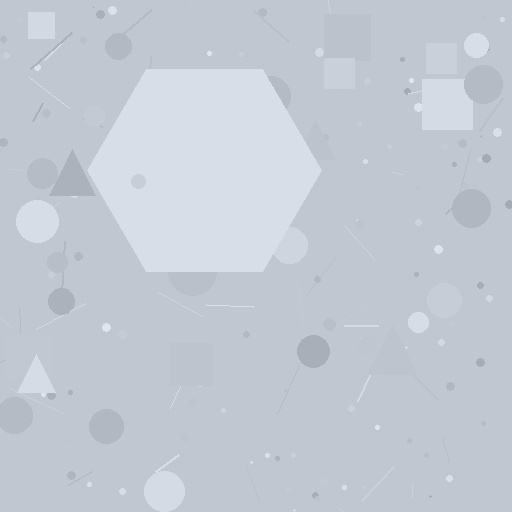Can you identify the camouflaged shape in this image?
The camouflaged shape is a hexagon.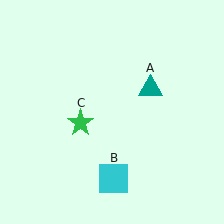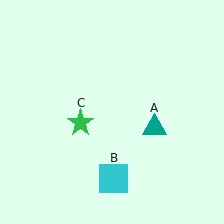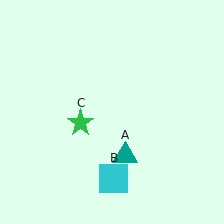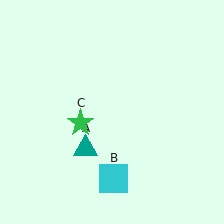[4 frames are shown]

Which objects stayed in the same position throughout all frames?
Cyan square (object B) and green star (object C) remained stationary.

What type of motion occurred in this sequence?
The teal triangle (object A) rotated clockwise around the center of the scene.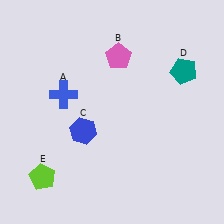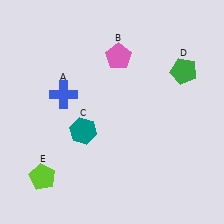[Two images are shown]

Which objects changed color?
C changed from blue to teal. D changed from teal to green.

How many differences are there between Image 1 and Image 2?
There are 2 differences between the two images.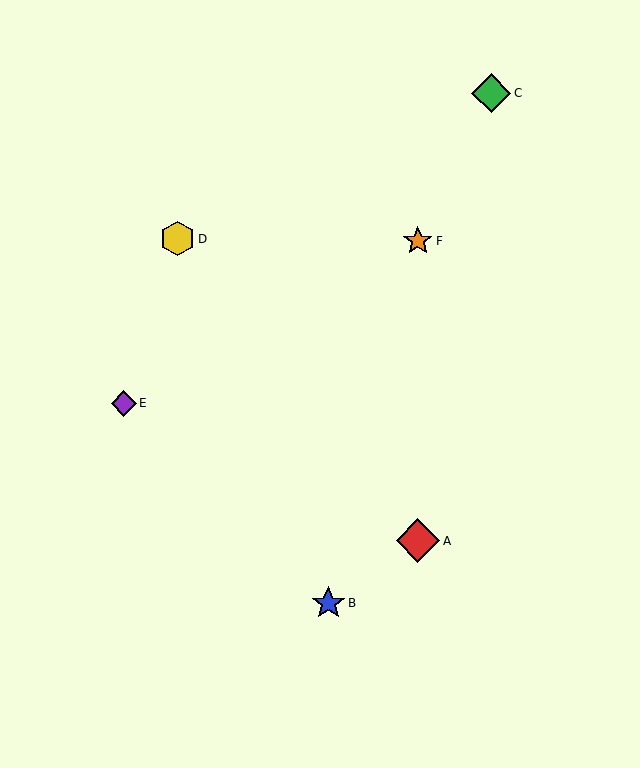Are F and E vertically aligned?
No, F is at x≈418 and E is at x≈124.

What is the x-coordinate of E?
Object E is at x≈124.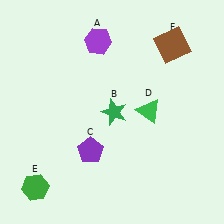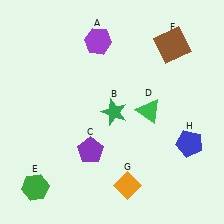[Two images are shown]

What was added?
An orange diamond (G), a blue pentagon (H) were added in Image 2.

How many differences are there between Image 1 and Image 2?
There are 2 differences between the two images.